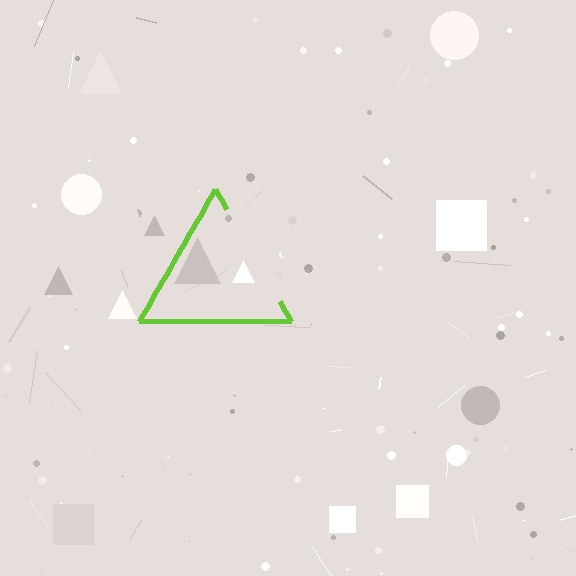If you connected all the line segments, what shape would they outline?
They would outline a triangle.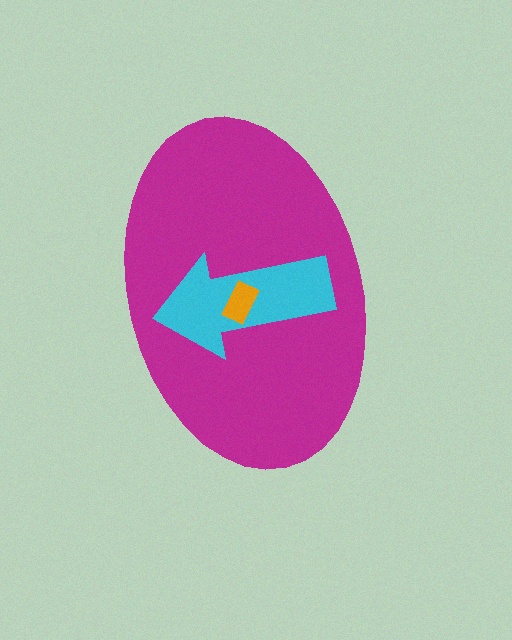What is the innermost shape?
The orange rectangle.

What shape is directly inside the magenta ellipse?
The cyan arrow.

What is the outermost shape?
The magenta ellipse.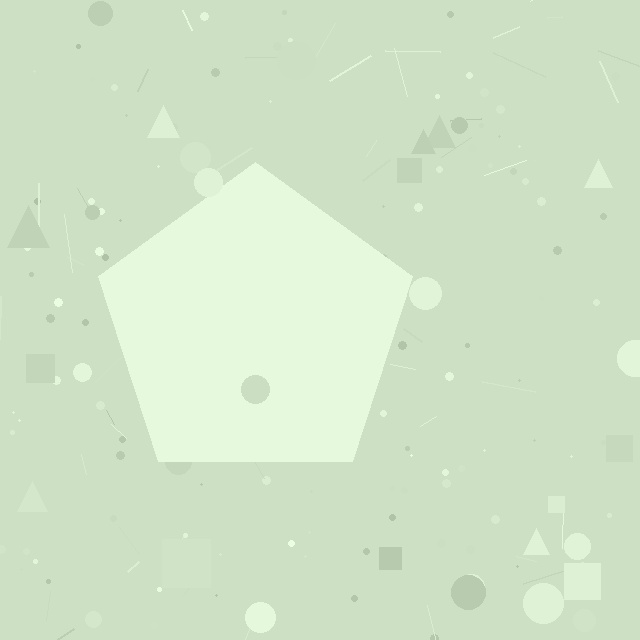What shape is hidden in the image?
A pentagon is hidden in the image.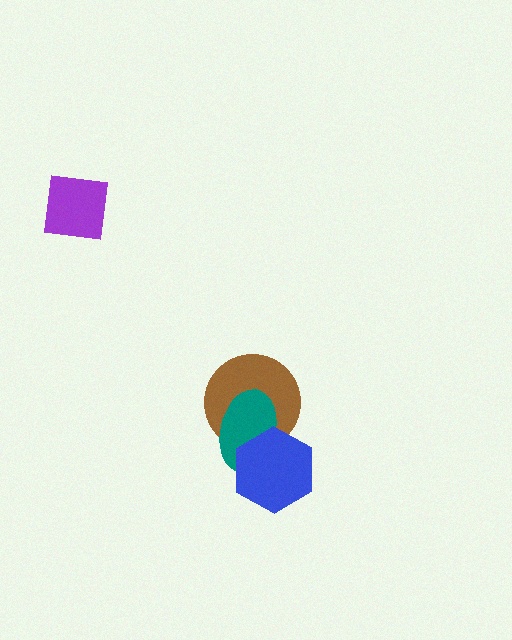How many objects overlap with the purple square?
0 objects overlap with the purple square.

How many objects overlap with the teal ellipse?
2 objects overlap with the teal ellipse.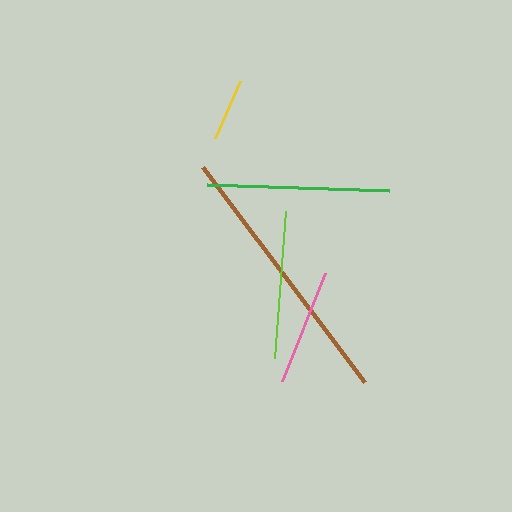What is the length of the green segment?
The green segment is approximately 182 pixels long.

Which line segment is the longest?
The brown line is the longest at approximately 269 pixels.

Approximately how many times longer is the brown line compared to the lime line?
The brown line is approximately 1.8 times the length of the lime line.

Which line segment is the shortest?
The yellow line is the shortest at approximately 62 pixels.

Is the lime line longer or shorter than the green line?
The green line is longer than the lime line.